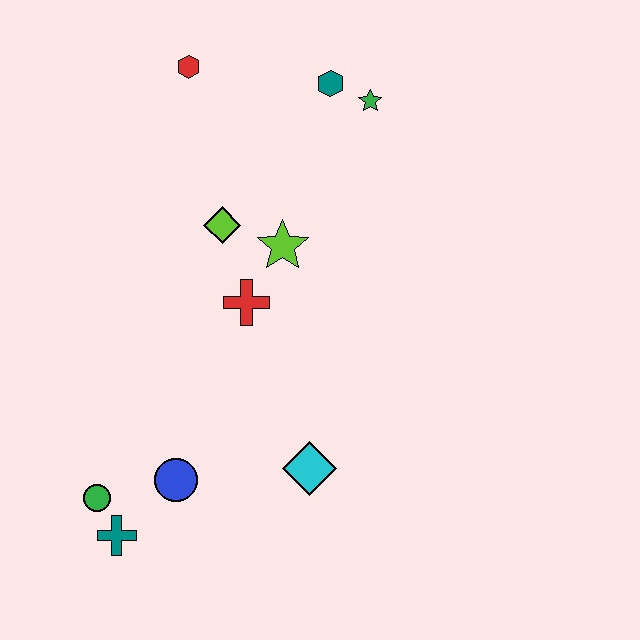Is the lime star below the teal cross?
No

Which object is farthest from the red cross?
The teal cross is farthest from the red cross.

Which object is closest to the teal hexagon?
The green star is closest to the teal hexagon.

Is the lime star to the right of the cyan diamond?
No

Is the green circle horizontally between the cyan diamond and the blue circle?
No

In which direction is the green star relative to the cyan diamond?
The green star is above the cyan diamond.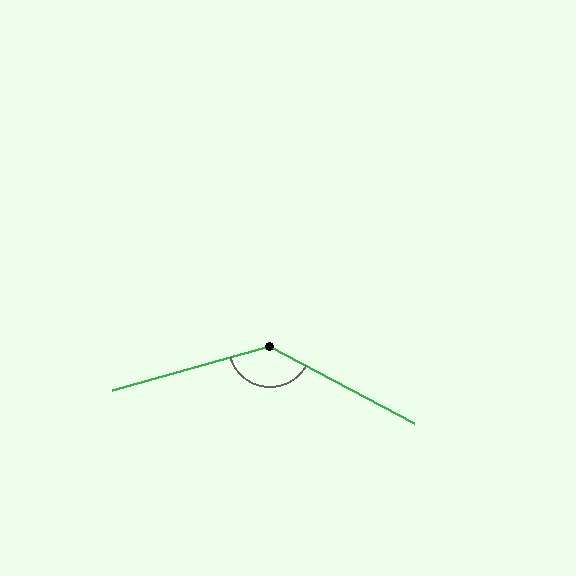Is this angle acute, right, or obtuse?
It is obtuse.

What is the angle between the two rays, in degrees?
Approximately 137 degrees.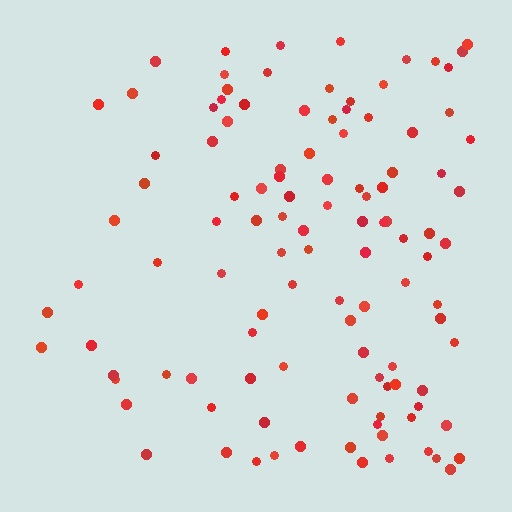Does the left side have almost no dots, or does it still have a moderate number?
Still a moderate number, just noticeably fewer than the right.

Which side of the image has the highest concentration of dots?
The right.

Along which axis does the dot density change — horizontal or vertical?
Horizontal.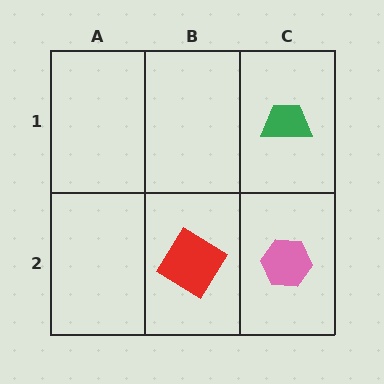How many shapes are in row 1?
1 shape.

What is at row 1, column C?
A green trapezoid.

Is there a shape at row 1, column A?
No, that cell is empty.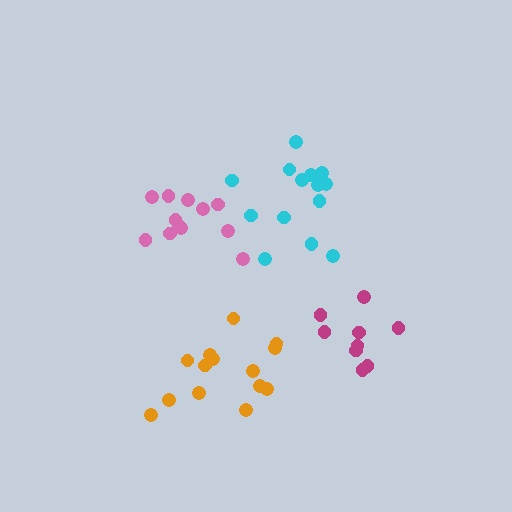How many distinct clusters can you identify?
There are 4 distinct clusters.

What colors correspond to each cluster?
The clusters are colored: magenta, pink, orange, cyan.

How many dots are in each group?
Group 1: 9 dots, Group 2: 12 dots, Group 3: 14 dots, Group 4: 14 dots (49 total).